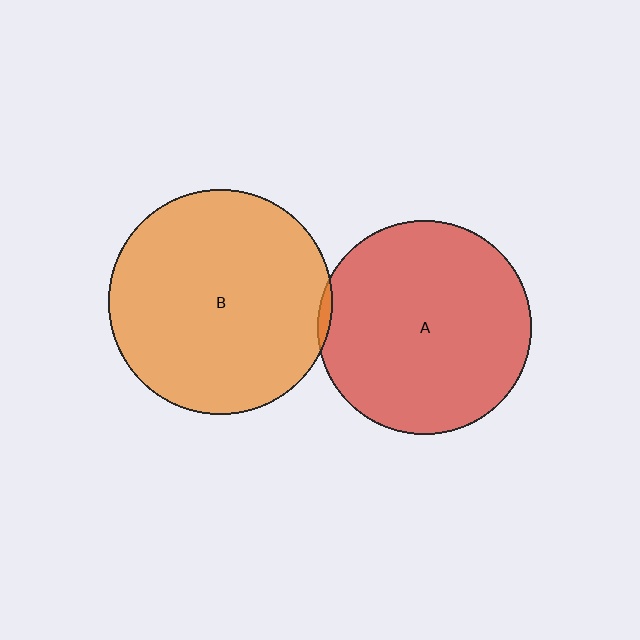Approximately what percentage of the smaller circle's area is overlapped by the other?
Approximately 5%.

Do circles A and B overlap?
Yes.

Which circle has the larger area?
Circle B (orange).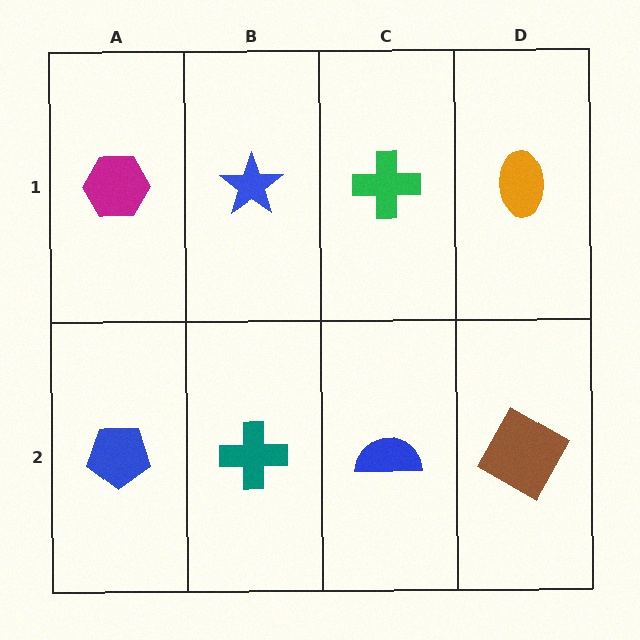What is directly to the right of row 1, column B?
A green cross.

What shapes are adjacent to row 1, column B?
A teal cross (row 2, column B), a magenta hexagon (row 1, column A), a green cross (row 1, column C).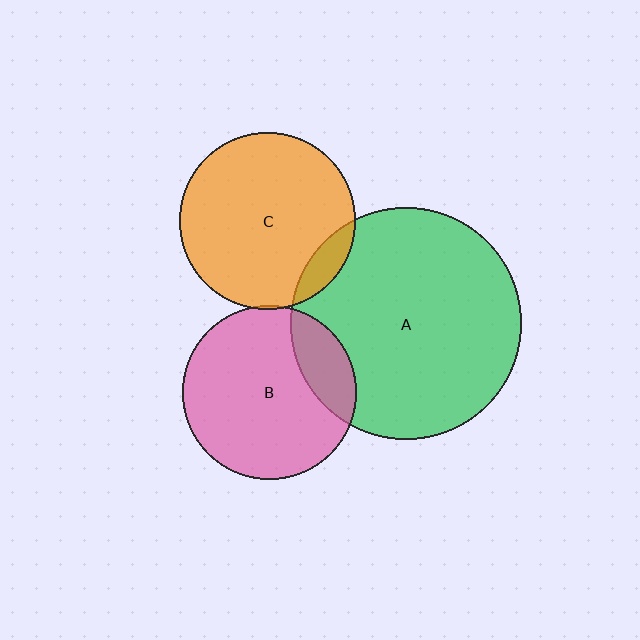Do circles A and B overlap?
Yes.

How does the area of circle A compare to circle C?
Approximately 1.7 times.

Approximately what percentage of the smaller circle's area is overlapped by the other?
Approximately 20%.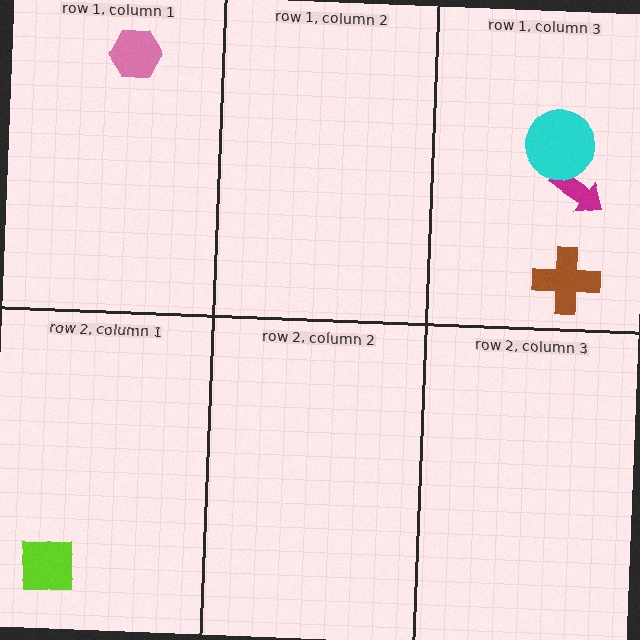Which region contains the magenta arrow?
The row 1, column 3 region.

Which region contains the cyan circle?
The row 1, column 3 region.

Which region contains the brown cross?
The row 1, column 3 region.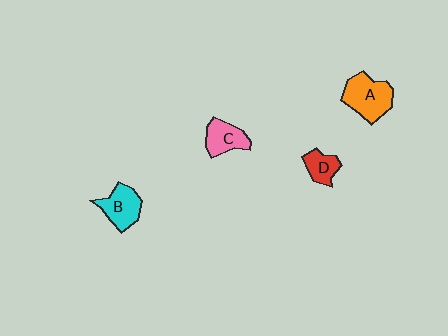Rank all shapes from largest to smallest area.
From largest to smallest: A (orange), B (cyan), C (pink), D (red).